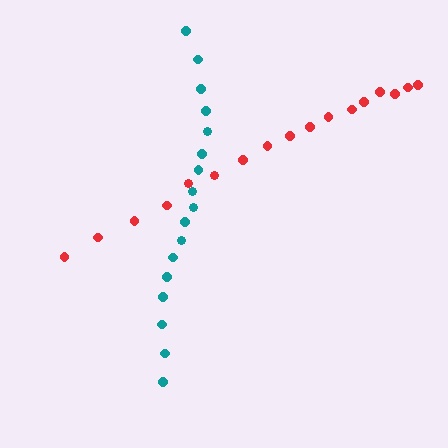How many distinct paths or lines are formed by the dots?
There are 2 distinct paths.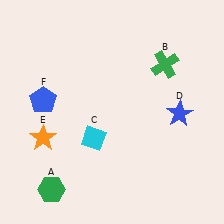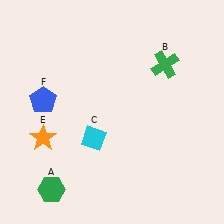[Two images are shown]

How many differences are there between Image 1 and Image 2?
There is 1 difference between the two images.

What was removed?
The blue star (D) was removed in Image 2.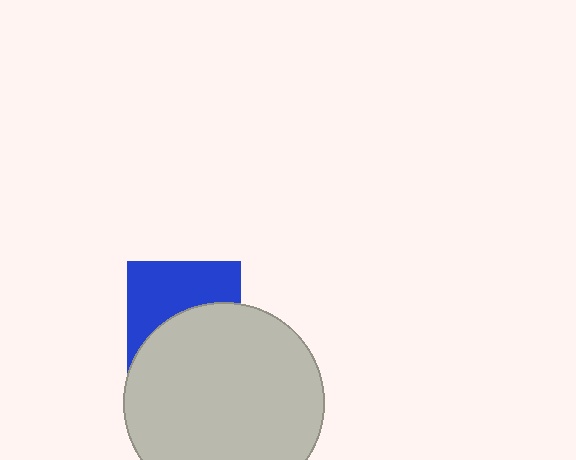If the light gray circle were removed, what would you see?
You would see the complete blue square.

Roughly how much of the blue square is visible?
About half of it is visible (roughly 50%).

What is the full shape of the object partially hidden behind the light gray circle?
The partially hidden object is a blue square.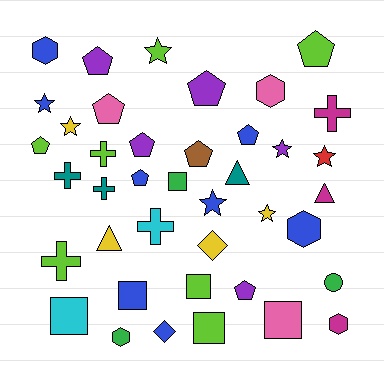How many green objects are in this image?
There are 3 green objects.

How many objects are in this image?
There are 40 objects.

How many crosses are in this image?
There are 6 crosses.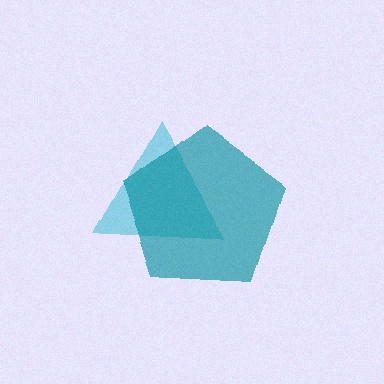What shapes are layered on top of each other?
The layered shapes are: a cyan triangle, a teal pentagon.